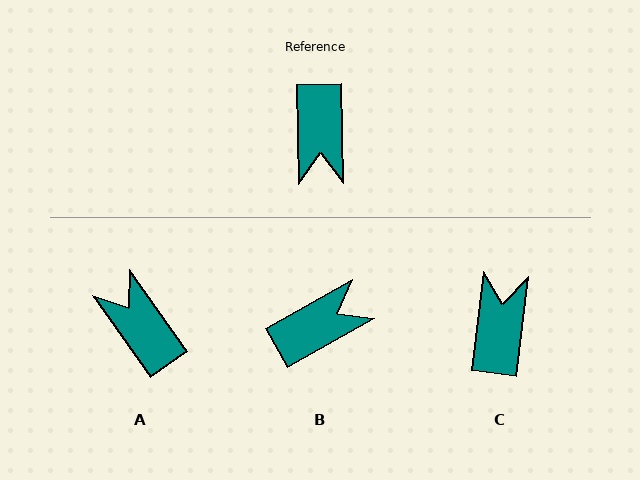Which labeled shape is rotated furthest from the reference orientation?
C, about 171 degrees away.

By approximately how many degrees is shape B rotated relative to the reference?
Approximately 118 degrees counter-clockwise.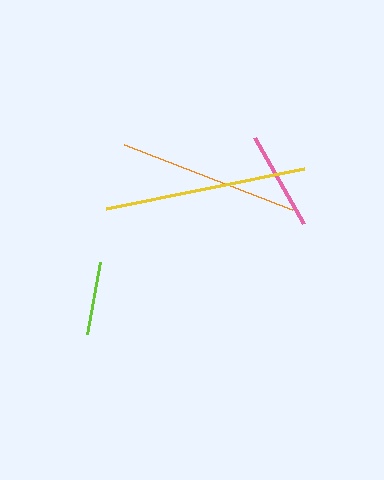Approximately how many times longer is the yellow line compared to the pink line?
The yellow line is approximately 2.0 times the length of the pink line.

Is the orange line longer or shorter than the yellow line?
The yellow line is longer than the orange line.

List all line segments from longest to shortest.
From longest to shortest: yellow, orange, pink, lime.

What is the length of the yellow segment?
The yellow segment is approximately 202 pixels long.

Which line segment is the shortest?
The lime line is the shortest at approximately 73 pixels.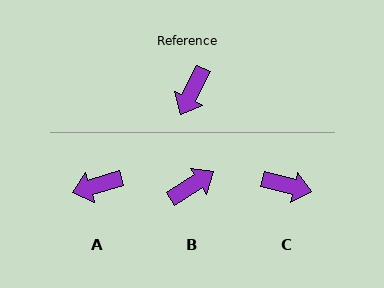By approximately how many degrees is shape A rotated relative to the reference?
Approximately 46 degrees clockwise.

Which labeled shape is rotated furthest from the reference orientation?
B, about 148 degrees away.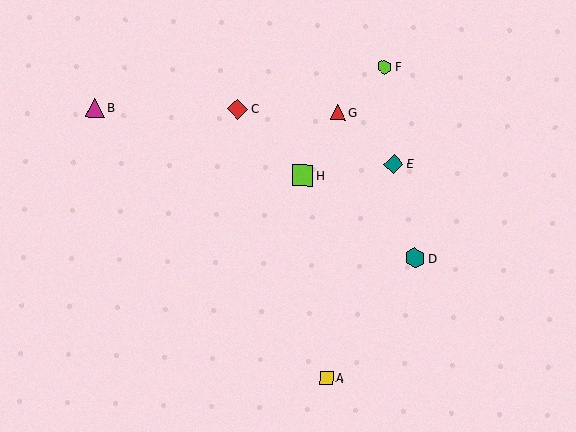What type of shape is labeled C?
Shape C is a red diamond.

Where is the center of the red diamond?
The center of the red diamond is at (237, 109).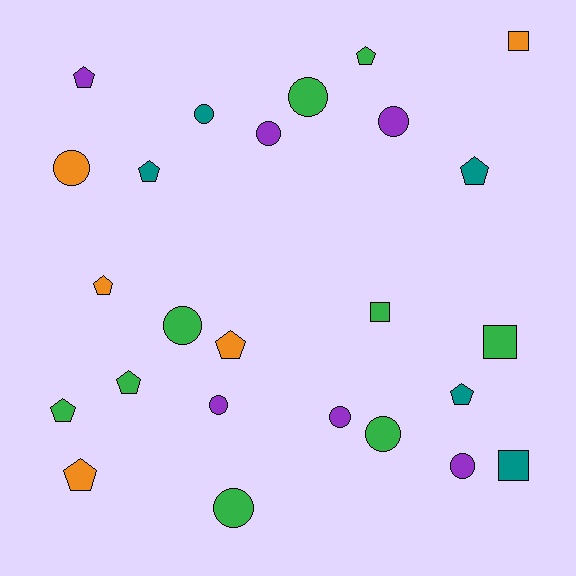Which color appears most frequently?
Green, with 9 objects.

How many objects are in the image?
There are 25 objects.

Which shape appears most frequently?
Circle, with 11 objects.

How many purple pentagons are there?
There is 1 purple pentagon.